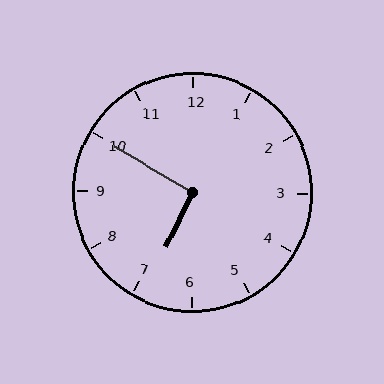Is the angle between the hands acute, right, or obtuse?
It is right.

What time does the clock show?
6:50.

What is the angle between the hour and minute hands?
Approximately 95 degrees.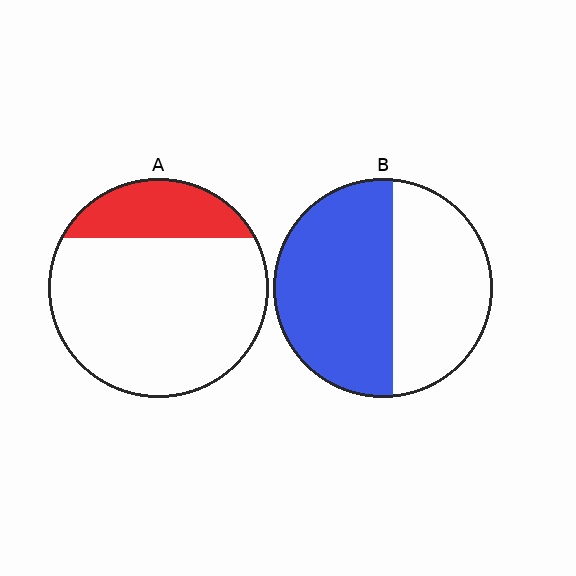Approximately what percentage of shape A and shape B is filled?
A is approximately 20% and B is approximately 55%.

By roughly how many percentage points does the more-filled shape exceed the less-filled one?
By roughly 35 percentage points (B over A).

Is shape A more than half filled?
No.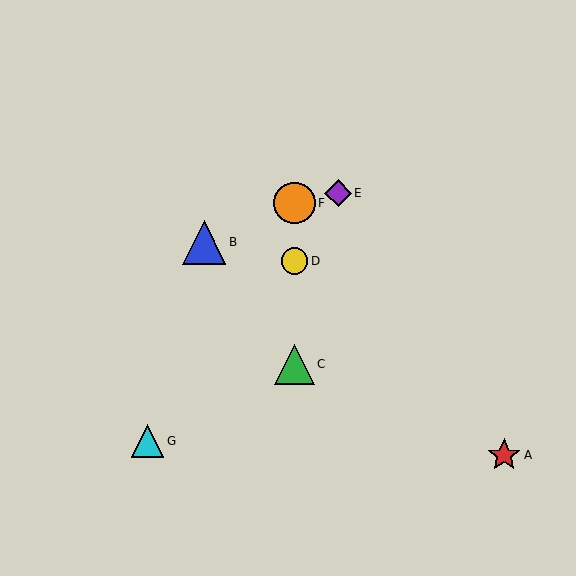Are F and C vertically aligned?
Yes, both are at x≈294.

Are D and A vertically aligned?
No, D is at x≈294 and A is at x≈504.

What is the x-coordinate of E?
Object E is at x≈338.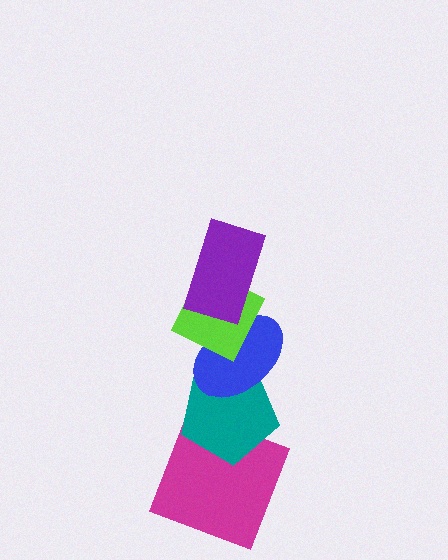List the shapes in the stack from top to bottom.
From top to bottom: the purple rectangle, the lime diamond, the blue ellipse, the teal pentagon, the magenta square.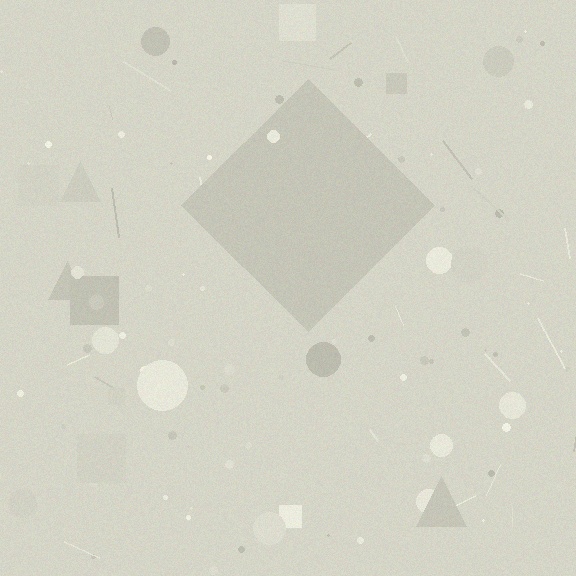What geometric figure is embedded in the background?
A diamond is embedded in the background.